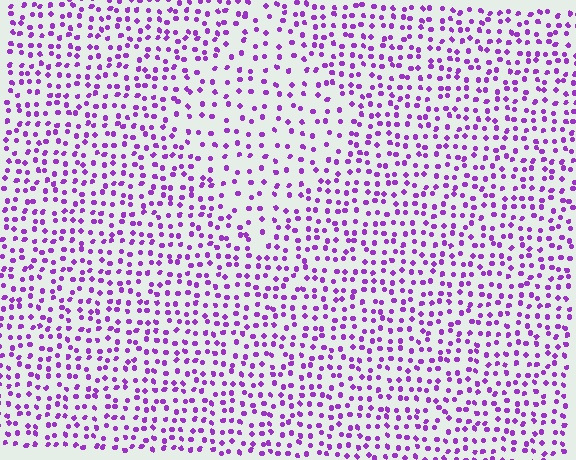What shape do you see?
I see a diamond.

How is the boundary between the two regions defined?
The boundary is defined by a change in element density (approximately 1.7x ratio). All elements are the same color, size, and shape.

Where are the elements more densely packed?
The elements are more densely packed outside the diamond boundary.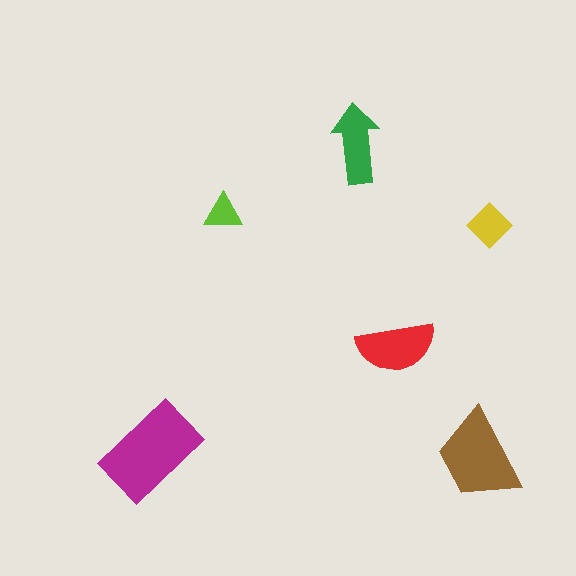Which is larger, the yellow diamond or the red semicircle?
The red semicircle.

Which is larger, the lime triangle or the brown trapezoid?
The brown trapezoid.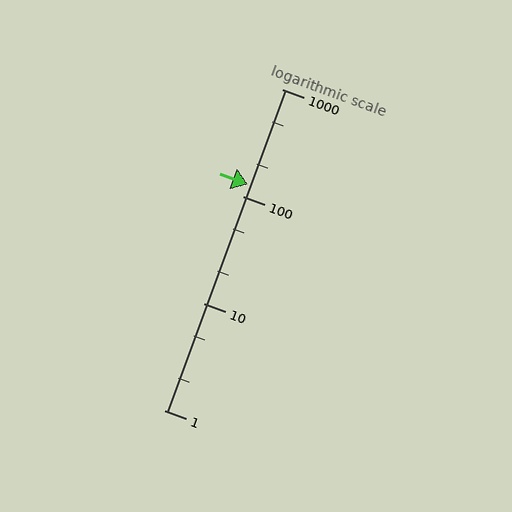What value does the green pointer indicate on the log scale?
The pointer indicates approximately 130.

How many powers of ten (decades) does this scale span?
The scale spans 3 decades, from 1 to 1000.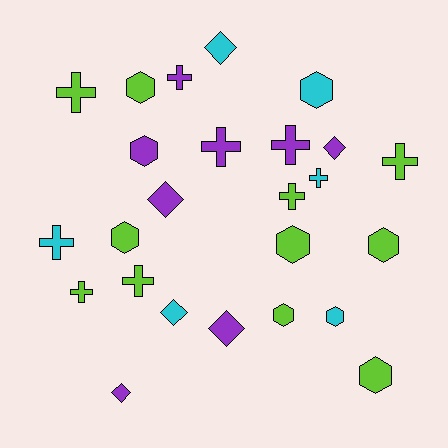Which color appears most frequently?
Lime, with 11 objects.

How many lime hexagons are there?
There are 6 lime hexagons.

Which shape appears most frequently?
Cross, with 10 objects.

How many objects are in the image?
There are 25 objects.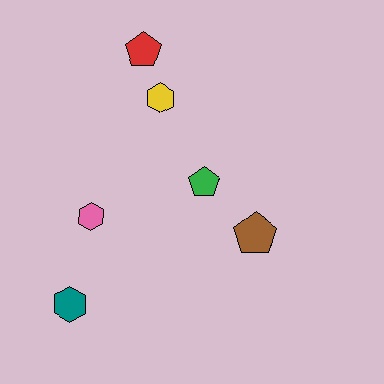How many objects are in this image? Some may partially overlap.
There are 6 objects.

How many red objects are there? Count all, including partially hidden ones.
There is 1 red object.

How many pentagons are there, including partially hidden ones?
There are 3 pentagons.